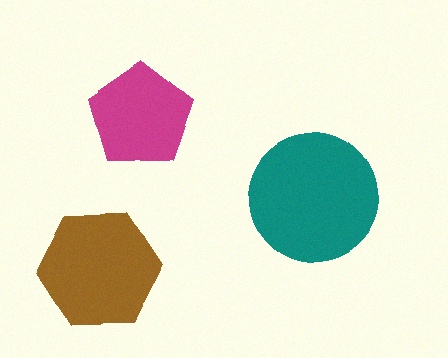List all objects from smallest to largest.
The magenta pentagon, the brown hexagon, the teal circle.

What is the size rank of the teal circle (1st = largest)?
1st.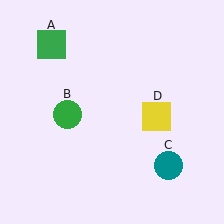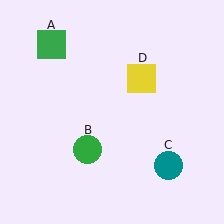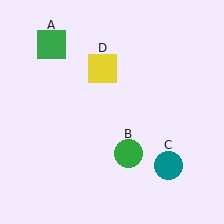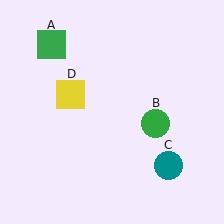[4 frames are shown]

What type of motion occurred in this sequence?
The green circle (object B), yellow square (object D) rotated counterclockwise around the center of the scene.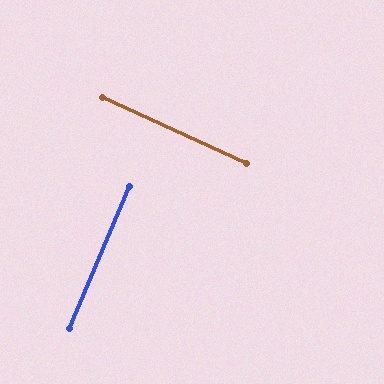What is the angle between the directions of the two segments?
Approximately 88 degrees.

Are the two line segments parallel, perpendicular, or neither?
Perpendicular — they meet at approximately 88°.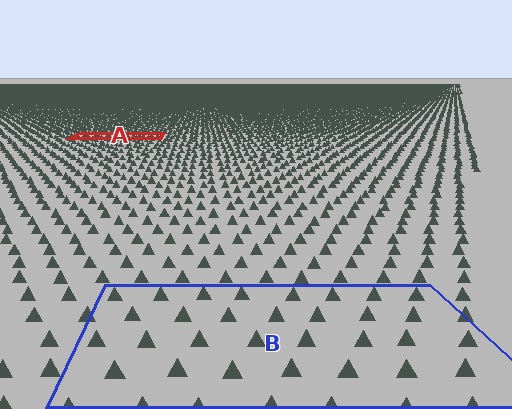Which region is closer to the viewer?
Region B is closer. The texture elements there are larger and more spread out.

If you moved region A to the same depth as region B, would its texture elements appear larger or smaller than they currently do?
They would appear larger. At a closer depth, the same texture elements are projected at a bigger on-screen size.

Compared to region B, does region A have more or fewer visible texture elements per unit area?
Region A has more texture elements per unit area — they are packed more densely because it is farther away.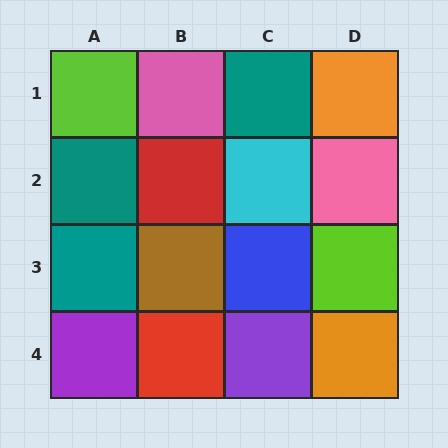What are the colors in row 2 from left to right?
Teal, red, cyan, pink.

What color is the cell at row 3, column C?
Blue.